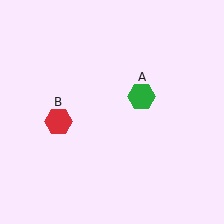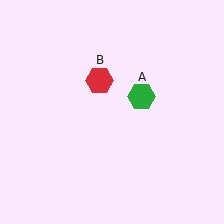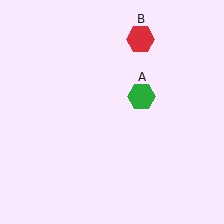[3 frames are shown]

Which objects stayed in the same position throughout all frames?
Green hexagon (object A) remained stationary.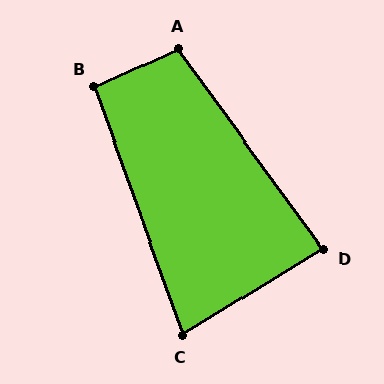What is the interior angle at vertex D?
Approximately 85 degrees (approximately right).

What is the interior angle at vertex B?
Approximately 95 degrees (approximately right).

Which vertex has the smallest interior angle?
C, at approximately 78 degrees.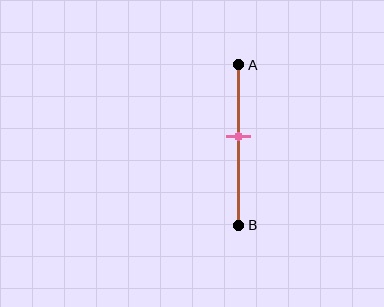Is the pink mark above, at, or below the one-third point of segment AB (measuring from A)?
The pink mark is below the one-third point of segment AB.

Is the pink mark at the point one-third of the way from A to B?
No, the mark is at about 45% from A, not at the 33% one-third point.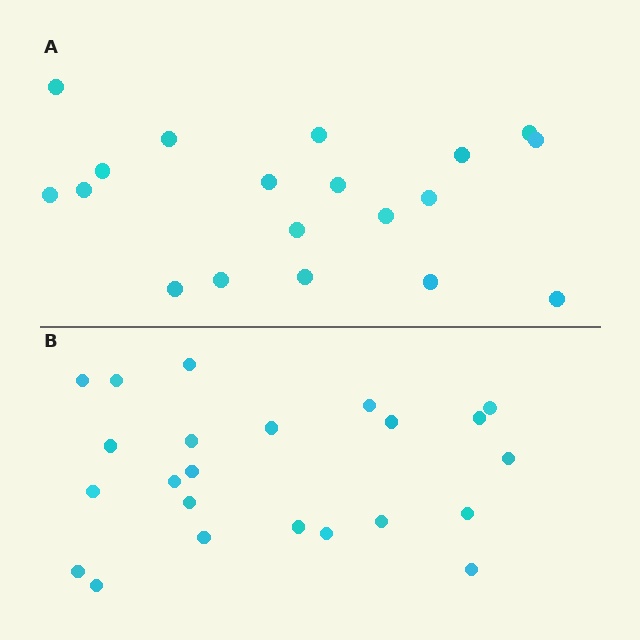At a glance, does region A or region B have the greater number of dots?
Region B (the bottom region) has more dots.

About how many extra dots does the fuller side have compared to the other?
Region B has about 4 more dots than region A.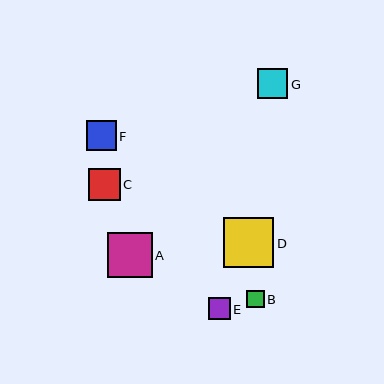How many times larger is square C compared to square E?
Square C is approximately 1.5 times the size of square E.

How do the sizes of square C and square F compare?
Square C and square F are approximately the same size.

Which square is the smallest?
Square B is the smallest with a size of approximately 18 pixels.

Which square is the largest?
Square D is the largest with a size of approximately 50 pixels.